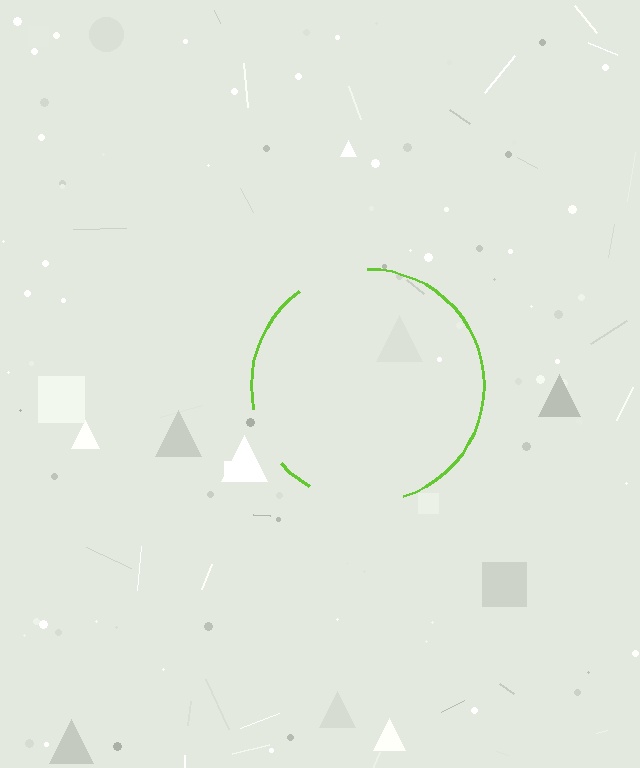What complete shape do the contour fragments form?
The contour fragments form a circle.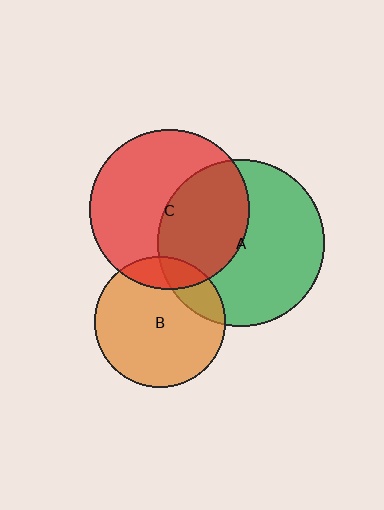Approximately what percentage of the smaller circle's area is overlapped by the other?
Approximately 15%.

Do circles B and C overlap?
Yes.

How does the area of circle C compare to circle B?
Approximately 1.5 times.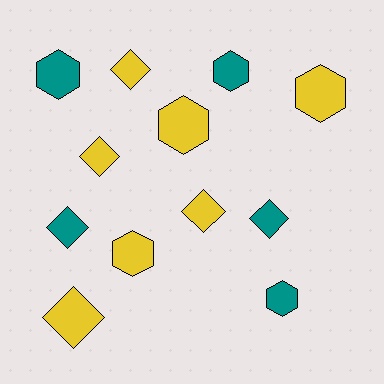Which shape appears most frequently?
Hexagon, with 6 objects.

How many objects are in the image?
There are 12 objects.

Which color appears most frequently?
Yellow, with 7 objects.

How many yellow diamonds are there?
There are 4 yellow diamonds.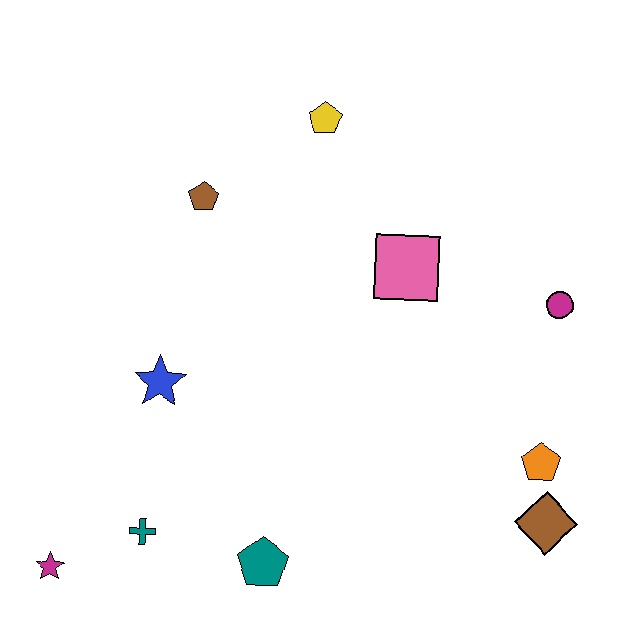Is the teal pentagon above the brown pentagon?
No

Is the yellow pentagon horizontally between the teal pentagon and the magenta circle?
Yes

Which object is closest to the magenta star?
The teal cross is closest to the magenta star.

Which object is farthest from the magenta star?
The magenta circle is farthest from the magenta star.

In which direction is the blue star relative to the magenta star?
The blue star is above the magenta star.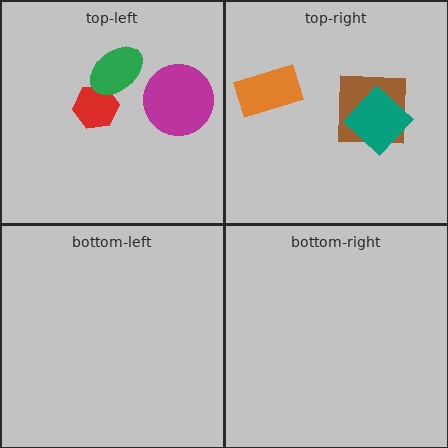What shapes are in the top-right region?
The brown square, the teal diamond, the orange rectangle.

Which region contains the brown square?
The top-right region.